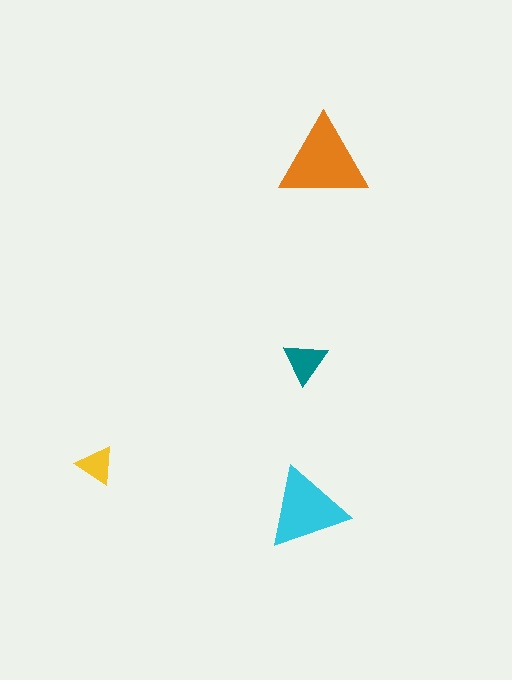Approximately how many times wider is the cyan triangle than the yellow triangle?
About 2 times wider.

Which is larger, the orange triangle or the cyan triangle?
The orange one.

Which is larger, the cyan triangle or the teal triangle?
The cyan one.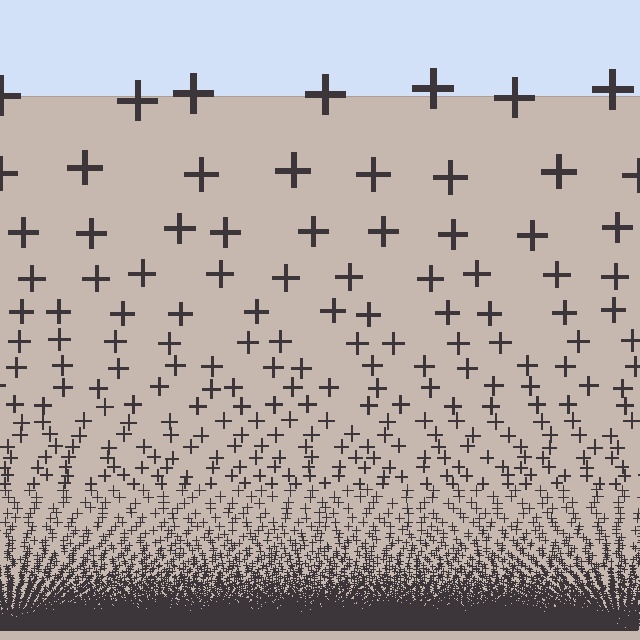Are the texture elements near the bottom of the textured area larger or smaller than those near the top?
Smaller. The gradient is inverted — elements near the bottom are smaller and denser.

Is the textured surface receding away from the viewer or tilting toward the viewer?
The surface appears to tilt toward the viewer. Texture elements get larger and sparser toward the top.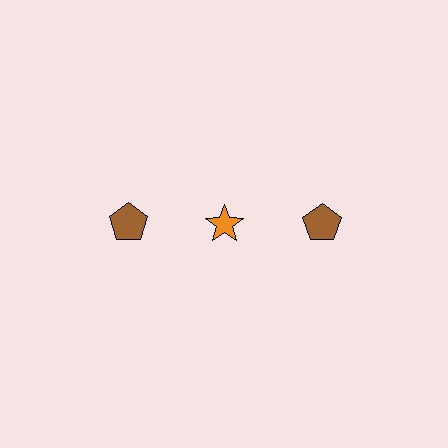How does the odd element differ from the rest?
It differs in both color (orange instead of brown) and shape (star instead of pentagon).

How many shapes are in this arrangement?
There are 3 shapes arranged in a grid pattern.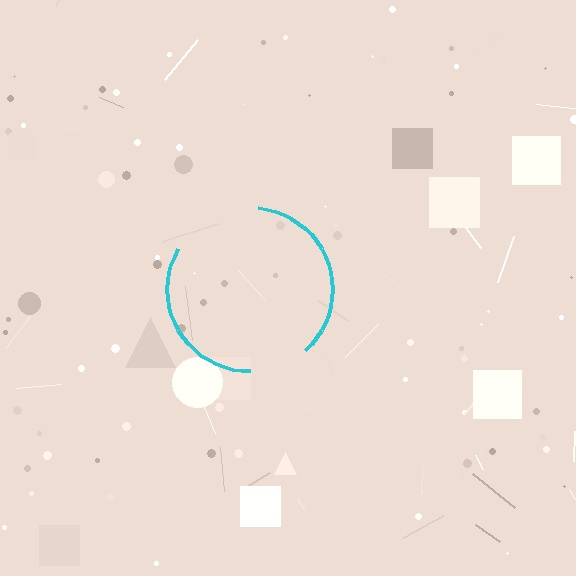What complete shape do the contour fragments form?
The contour fragments form a circle.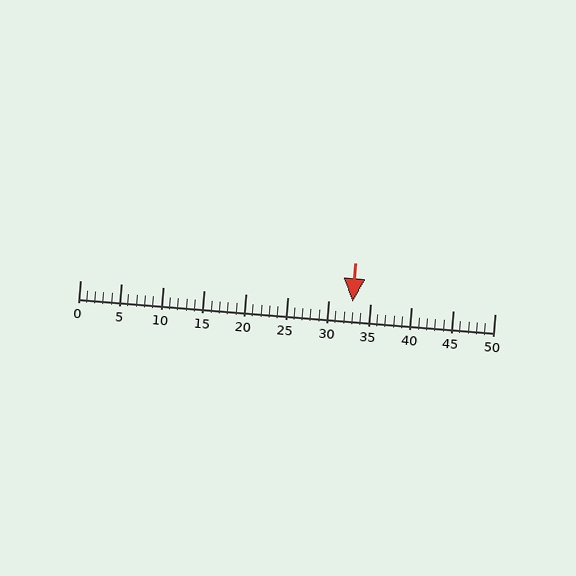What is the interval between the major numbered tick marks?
The major tick marks are spaced 5 units apart.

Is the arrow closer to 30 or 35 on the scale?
The arrow is closer to 35.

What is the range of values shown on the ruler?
The ruler shows values from 0 to 50.